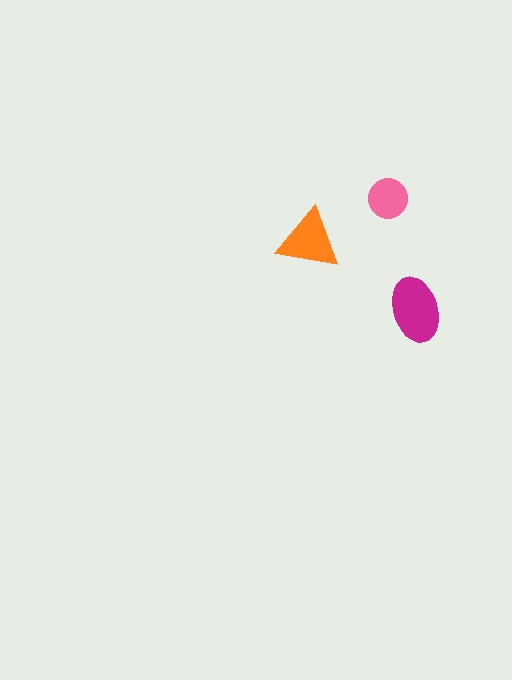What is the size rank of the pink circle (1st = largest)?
3rd.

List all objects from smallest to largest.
The pink circle, the orange triangle, the magenta ellipse.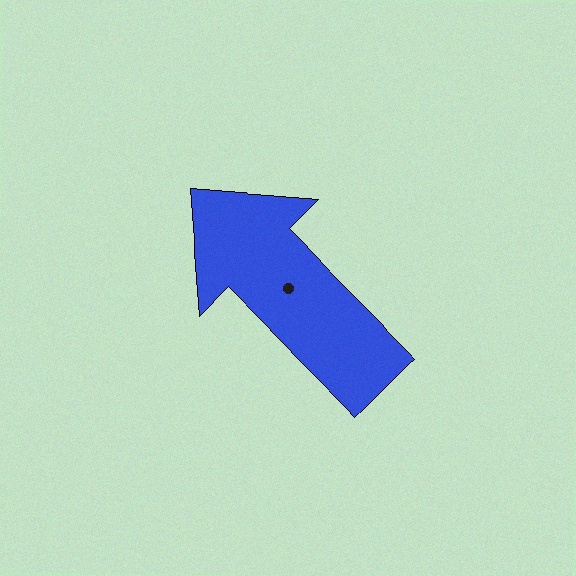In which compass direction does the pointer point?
Northwest.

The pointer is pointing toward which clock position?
Roughly 11 o'clock.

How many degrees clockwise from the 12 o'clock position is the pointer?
Approximately 315 degrees.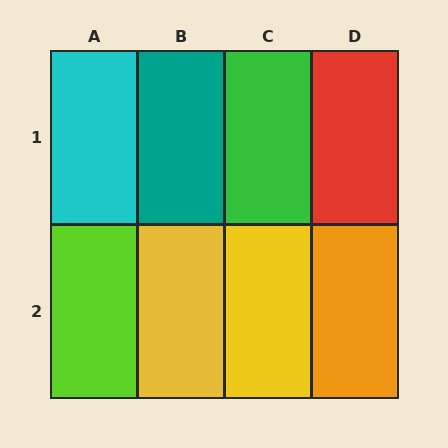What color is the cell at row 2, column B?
Yellow.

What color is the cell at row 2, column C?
Yellow.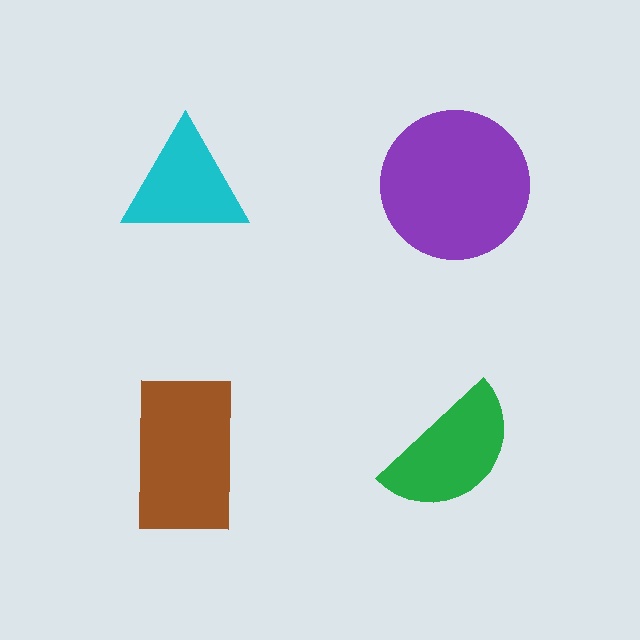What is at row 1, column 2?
A purple circle.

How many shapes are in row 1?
2 shapes.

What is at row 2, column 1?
A brown rectangle.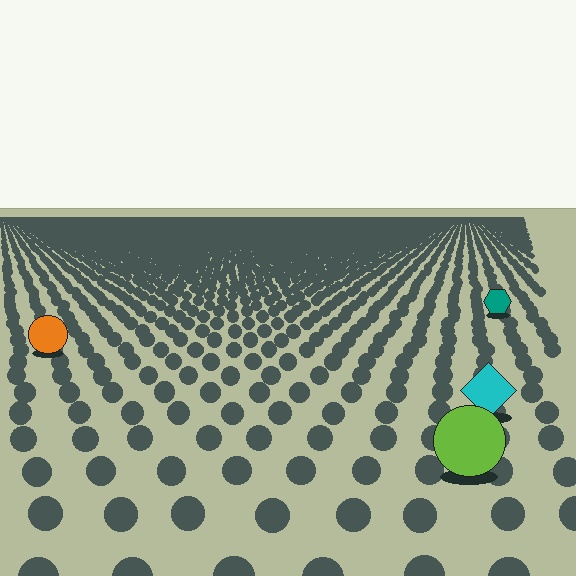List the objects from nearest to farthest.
From nearest to farthest: the lime circle, the cyan diamond, the orange circle, the teal hexagon.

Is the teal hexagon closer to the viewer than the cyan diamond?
No. The cyan diamond is closer — you can tell from the texture gradient: the ground texture is coarser near it.